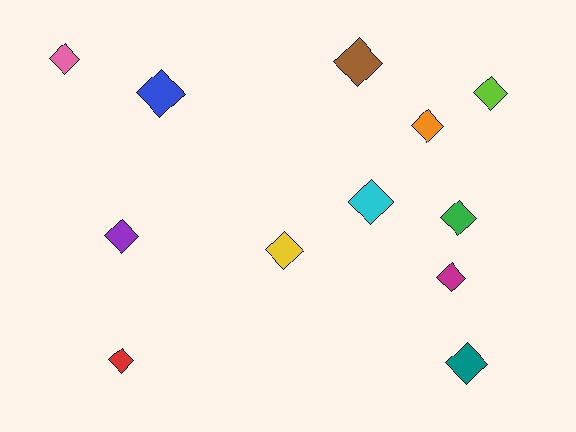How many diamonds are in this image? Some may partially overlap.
There are 12 diamonds.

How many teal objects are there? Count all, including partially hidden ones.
There is 1 teal object.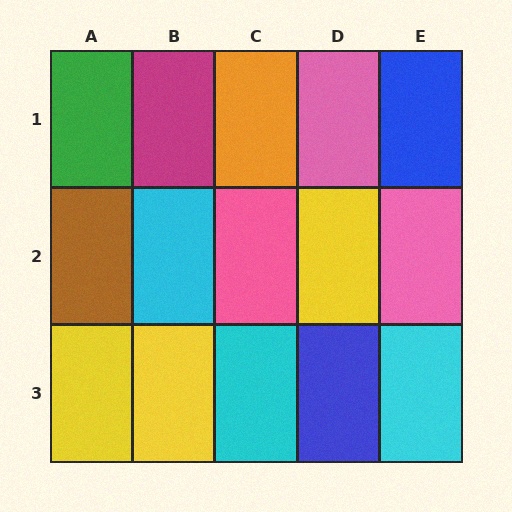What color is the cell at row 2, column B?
Cyan.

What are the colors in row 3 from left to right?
Yellow, yellow, cyan, blue, cyan.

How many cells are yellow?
3 cells are yellow.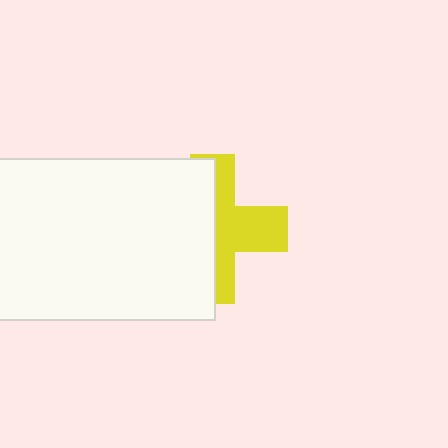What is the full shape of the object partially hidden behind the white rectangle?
The partially hidden object is a yellow cross.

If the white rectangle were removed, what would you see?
You would see the complete yellow cross.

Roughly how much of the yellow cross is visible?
About half of it is visible (roughly 47%).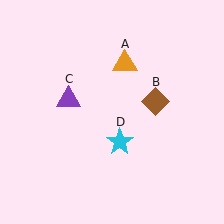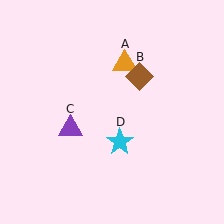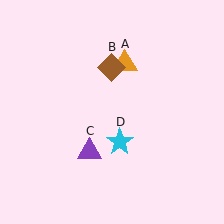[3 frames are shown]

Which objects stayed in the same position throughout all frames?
Orange triangle (object A) and cyan star (object D) remained stationary.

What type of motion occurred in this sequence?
The brown diamond (object B), purple triangle (object C) rotated counterclockwise around the center of the scene.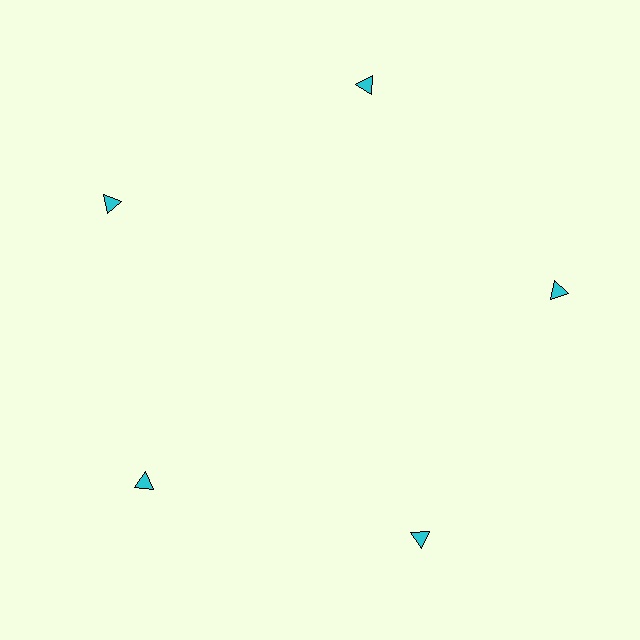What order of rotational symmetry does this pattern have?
This pattern has 5-fold rotational symmetry.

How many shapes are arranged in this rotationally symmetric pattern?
There are 5 shapes, arranged in 5 groups of 1.